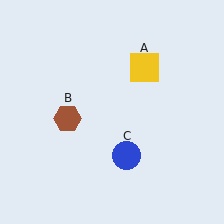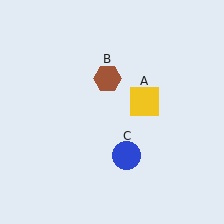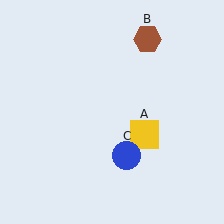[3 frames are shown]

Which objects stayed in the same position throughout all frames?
Blue circle (object C) remained stationary.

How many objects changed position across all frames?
2 objects changed position: yellow square (object A), brown hexagon (object B).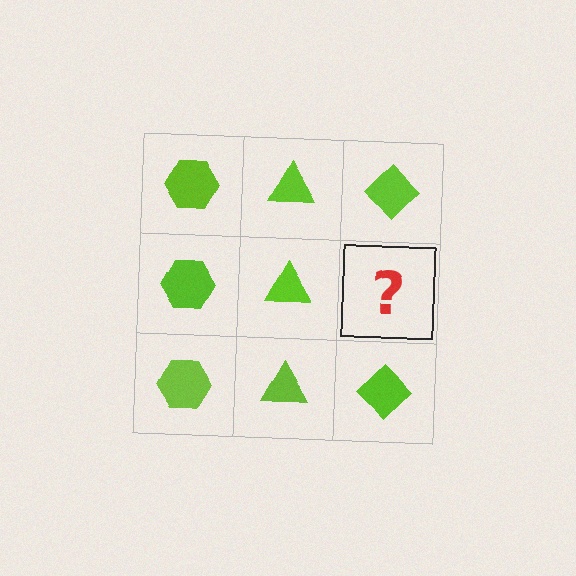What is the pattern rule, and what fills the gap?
The rule is that each column has a consistent shape. The gap should be filled with a lime diamond.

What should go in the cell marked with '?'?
The missing cell should contain a lime diamond.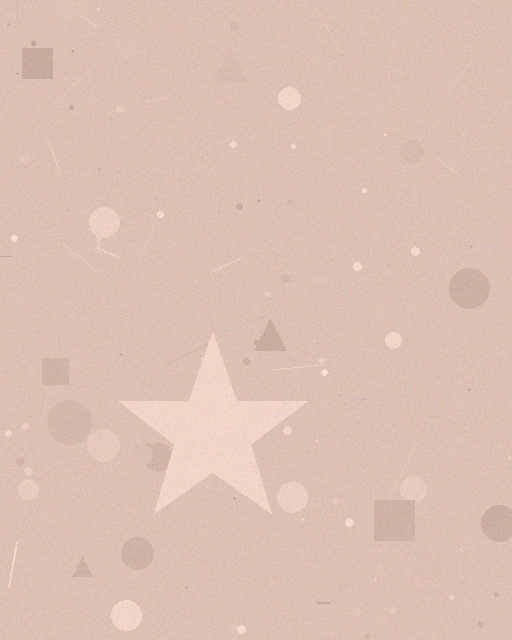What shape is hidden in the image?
A star is hidden in the image.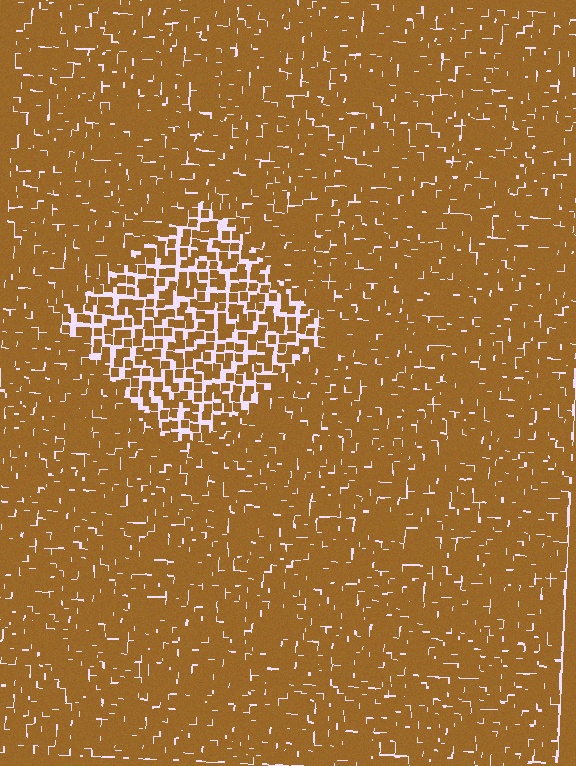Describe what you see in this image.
The image contains small brown elements arranged at two different densities. A diamond-shaped region is visible where the elements are less densely packed than the surrounding area.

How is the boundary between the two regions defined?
The boundary is defined by a change in element density (approximately 1.9x ratio). All elements are the same color, size, and shape.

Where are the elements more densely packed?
The elements are more densely packed outside the diamond boundary.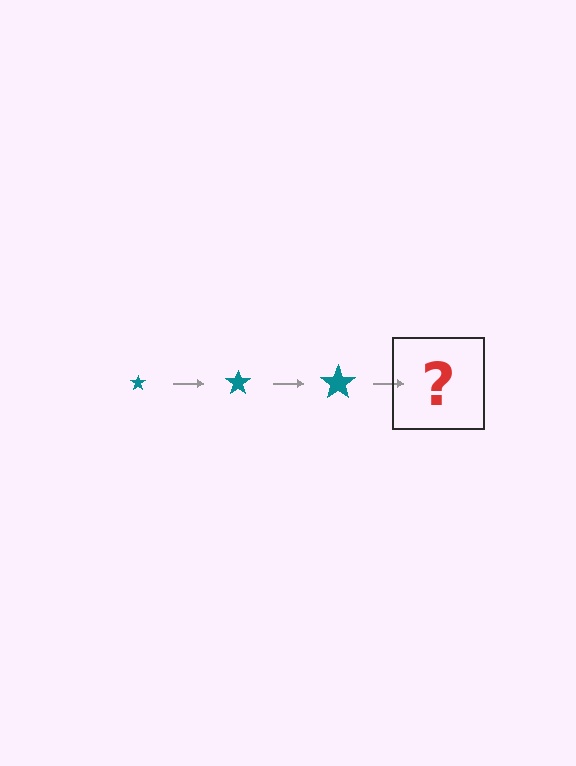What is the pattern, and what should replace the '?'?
The pattern is that the star gets progressively larger each step. The '?' should be a teal star, larger than the previous one.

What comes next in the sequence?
The next element should be a teal star, larger than the previous one.